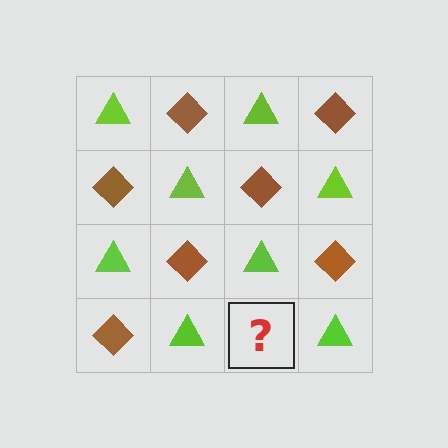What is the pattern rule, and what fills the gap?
The rule is that it alternates lime triangle and brown diamond in a checkerboard pattern. The gap should be filled with a brown diamond.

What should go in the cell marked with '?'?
The missing cell should contain a brown diamond.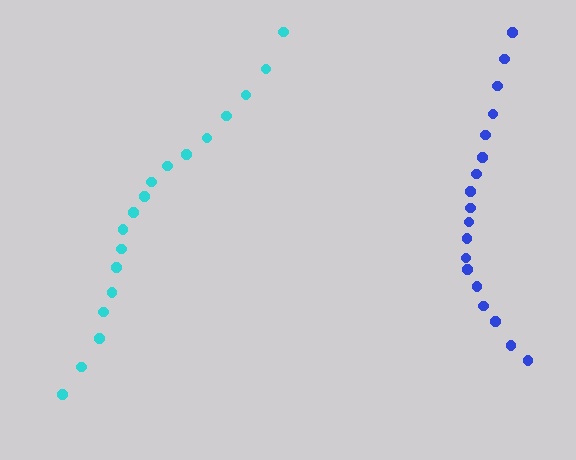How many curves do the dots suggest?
There are 2 distinct paths.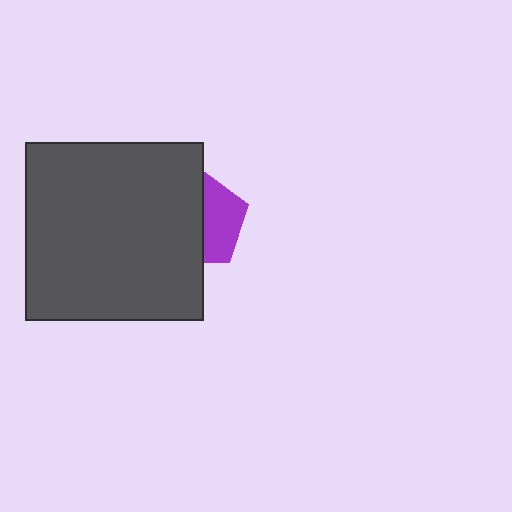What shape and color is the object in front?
The object in front is a dark gray square.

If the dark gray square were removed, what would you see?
You would see the complete purple pentagon.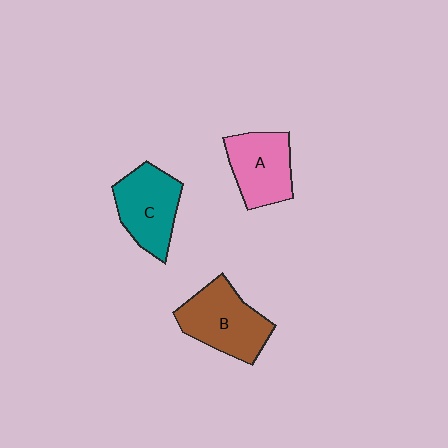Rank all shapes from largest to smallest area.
From largest to smallest: B (brown), C (teal), A (pink).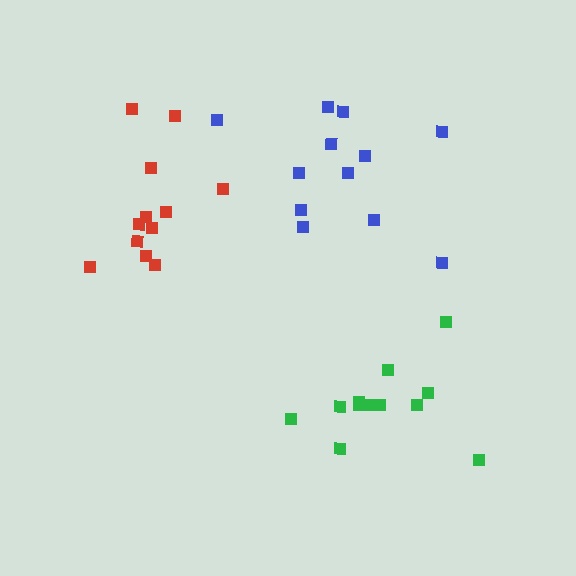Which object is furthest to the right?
The green cluster is rightmost.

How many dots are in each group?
Group 1: 12 dots, Group 2: 12 dots, Group 3: 12 dots (36 total).